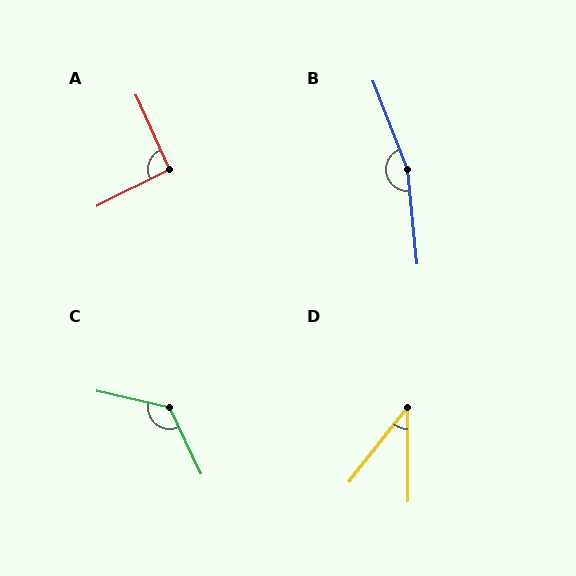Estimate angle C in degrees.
Approximately 128 degrees.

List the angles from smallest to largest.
D (39°), A (92°), C (128°), B (165°).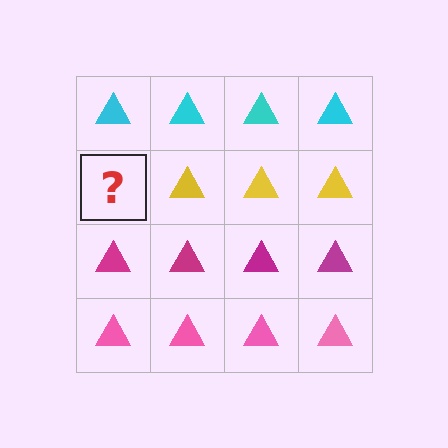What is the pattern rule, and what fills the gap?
The rule is that each row has a consistent color. The gap should be filled with a yellow triangle.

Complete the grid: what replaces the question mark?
The question mark should be replaced with a yellow triangle.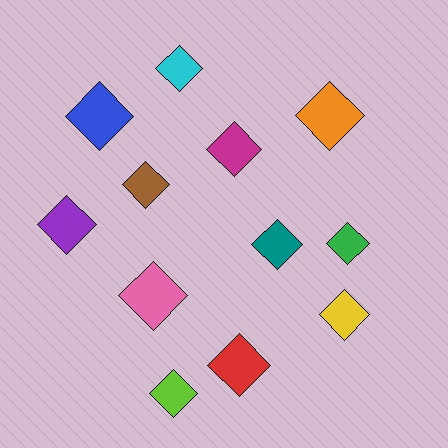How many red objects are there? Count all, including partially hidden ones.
There is 1 red object.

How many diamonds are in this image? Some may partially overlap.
There are 12 diamonds.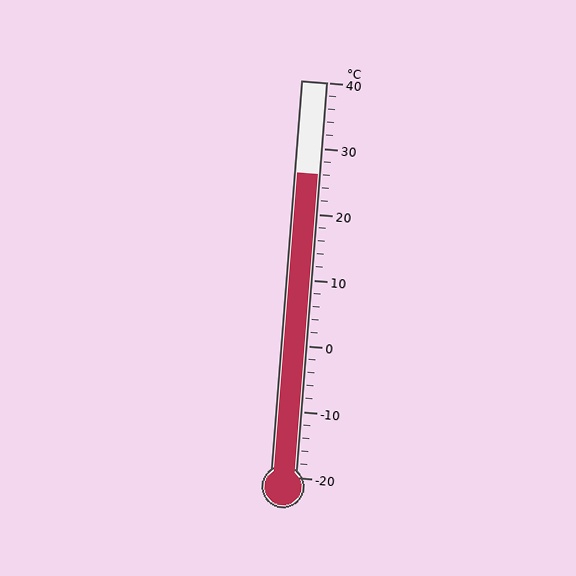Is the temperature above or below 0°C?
The temperature is above 0°C.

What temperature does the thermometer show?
The thermometer shows approximately 26°C.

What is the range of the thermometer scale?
The thermometer scale ranges from -20°C to 40°C.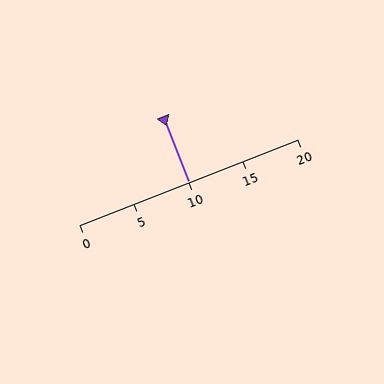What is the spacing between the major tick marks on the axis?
The major ticks are spaced 5 apart.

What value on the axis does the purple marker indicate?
The marker indicates approximately 10.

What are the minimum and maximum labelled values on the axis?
The axis runs from 0 to 20.